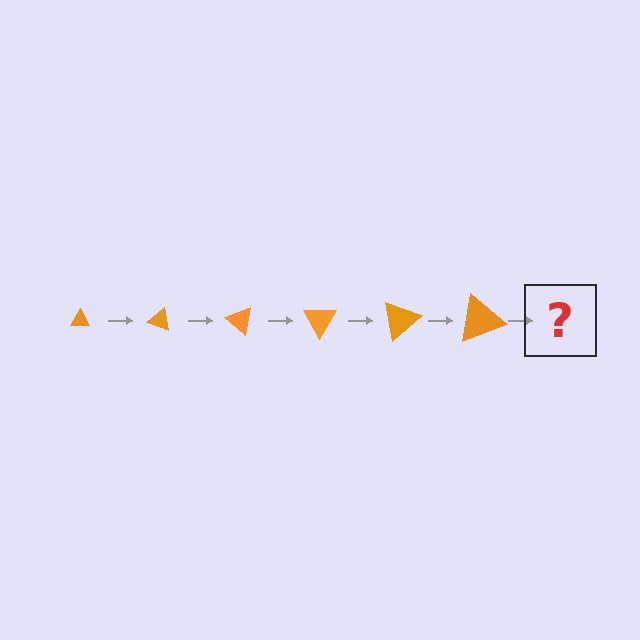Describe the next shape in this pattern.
It should be a triangle, larger than the previous one and rotated 120 degrees from the start.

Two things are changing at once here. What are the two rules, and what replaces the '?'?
The two rules are that the triangle grows larger each step and it rotates 20 degrees each step. The '?' should be a triangle, larger than the previous one and rotated 120 degrees from the start.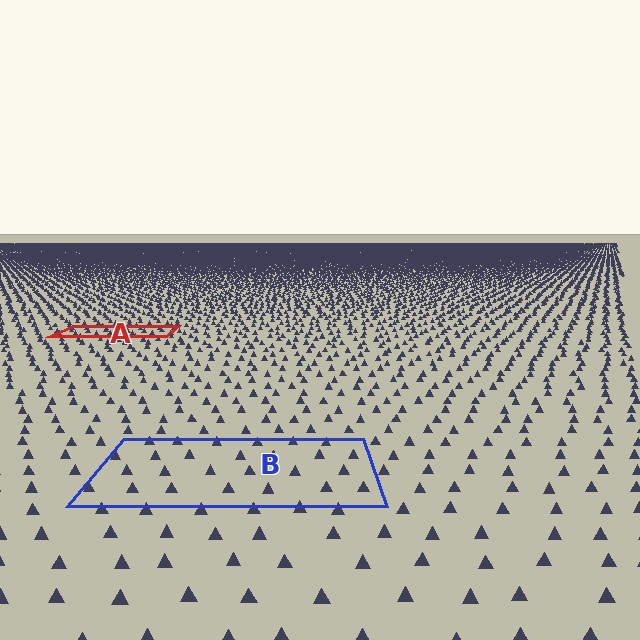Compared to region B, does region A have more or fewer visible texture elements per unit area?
Region A has more texture elements per unit area — they are packed more densely because it is farther away.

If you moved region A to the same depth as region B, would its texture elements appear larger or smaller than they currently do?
They would appear larger. At a closer depth, the same texture elements are projected at a bigger on-screen size.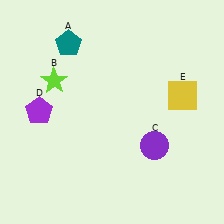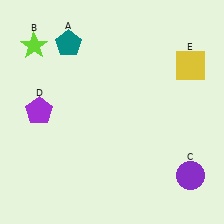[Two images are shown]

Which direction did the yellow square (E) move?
The yellow square (E) moved up.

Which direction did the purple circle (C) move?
The purple circle (C) moved right.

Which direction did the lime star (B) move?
The lime star (B) moved up.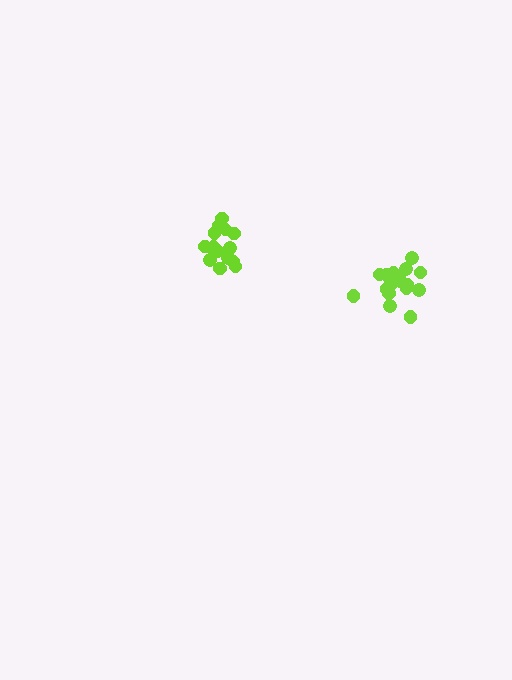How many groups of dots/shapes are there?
There are 2 groups.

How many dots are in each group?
Group 1: 18 dots, Group 2: 16 dots (34 total).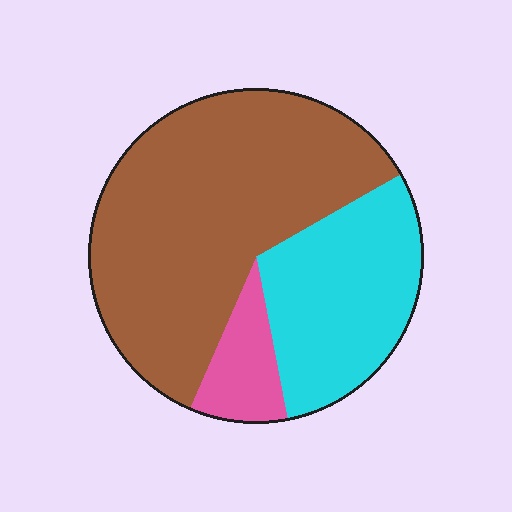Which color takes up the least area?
Pink, at roughly 10%.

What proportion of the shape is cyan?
Cyan covers 30% of the shape.